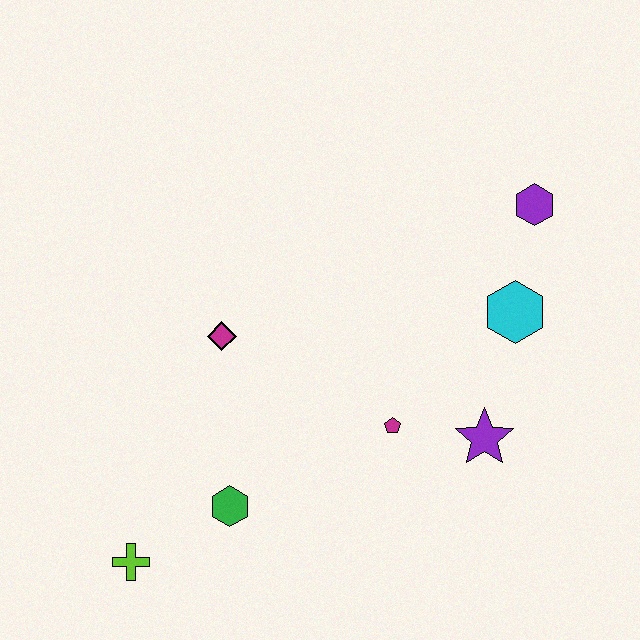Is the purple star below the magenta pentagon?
Yes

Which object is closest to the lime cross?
The green hexagon is closest to the lime cross.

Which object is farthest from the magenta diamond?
The purple hexagon is farthest from the magenta diamond.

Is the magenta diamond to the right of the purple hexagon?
No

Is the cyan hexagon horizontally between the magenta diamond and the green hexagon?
No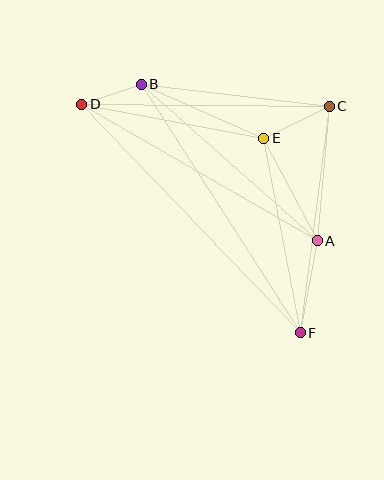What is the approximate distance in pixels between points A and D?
The distance between A and D is approximately 272 pixels.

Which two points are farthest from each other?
Points D and F are farthest from each other.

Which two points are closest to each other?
Points B and D are closest to each other.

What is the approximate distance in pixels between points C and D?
The distance between C and D is approximately 247 pixels.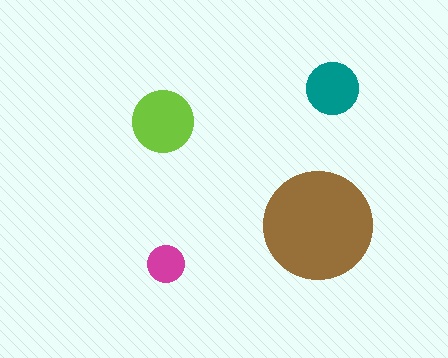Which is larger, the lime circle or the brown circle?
The brown one.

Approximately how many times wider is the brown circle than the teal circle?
About 2 times wider.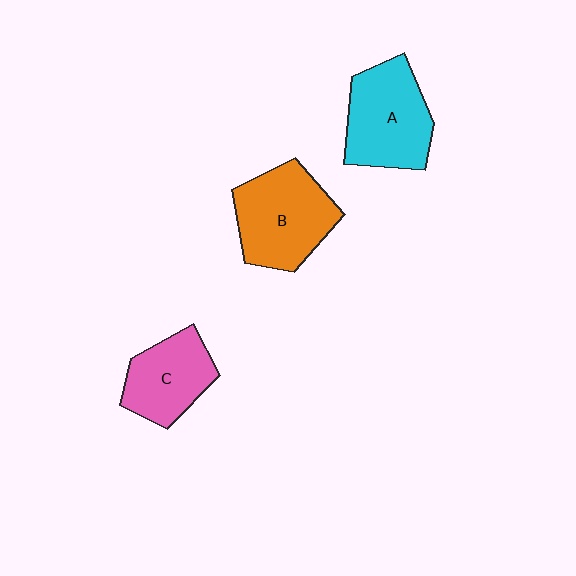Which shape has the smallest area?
Shape C (pink).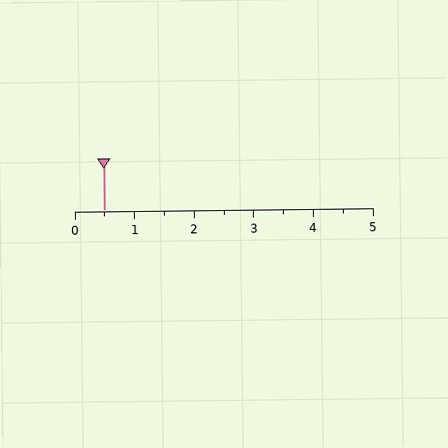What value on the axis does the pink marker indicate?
The marker indicates approximately 0.5.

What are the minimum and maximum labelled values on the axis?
The axis runs from 0 to 5.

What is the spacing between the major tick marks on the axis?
The major ticks are spaced 1 apart.